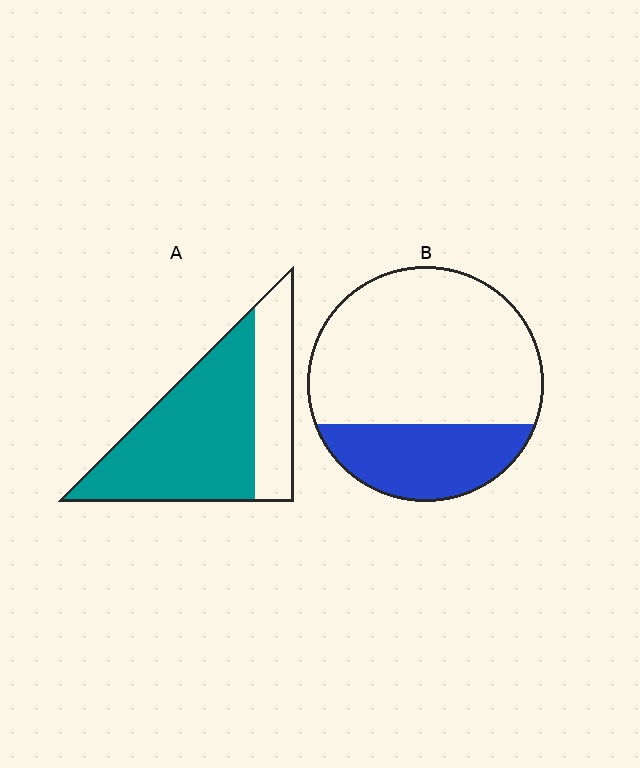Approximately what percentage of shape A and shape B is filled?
A is approximately 70% and B is approximately 30%.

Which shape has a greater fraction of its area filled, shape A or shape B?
Shape A.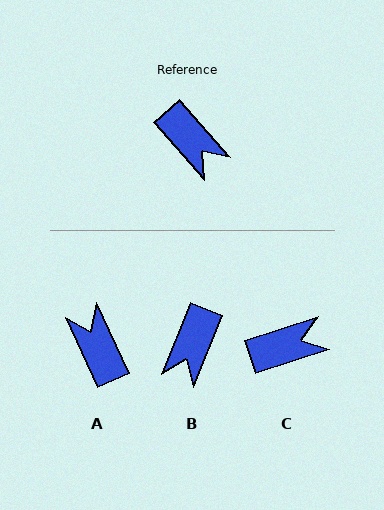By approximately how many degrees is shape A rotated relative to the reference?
Approximately 163 degrees counter-clockwise.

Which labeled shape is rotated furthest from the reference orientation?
A, about 163 degrees away.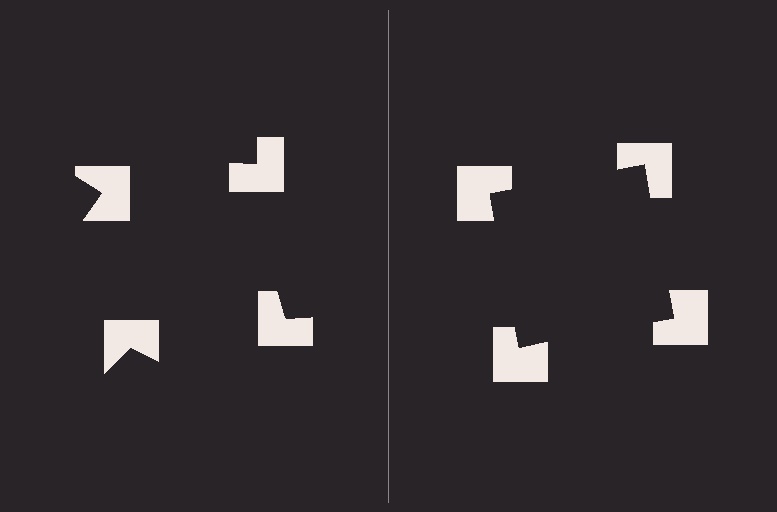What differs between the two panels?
The notched squares are positioned identically on both sides; only the wedge orientations differ. On the right they align to a square; on the left they are misaligned.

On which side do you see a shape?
An illusory square appears on the right side. On the left side the wedge cuts are rotated, so no coherent shape forms.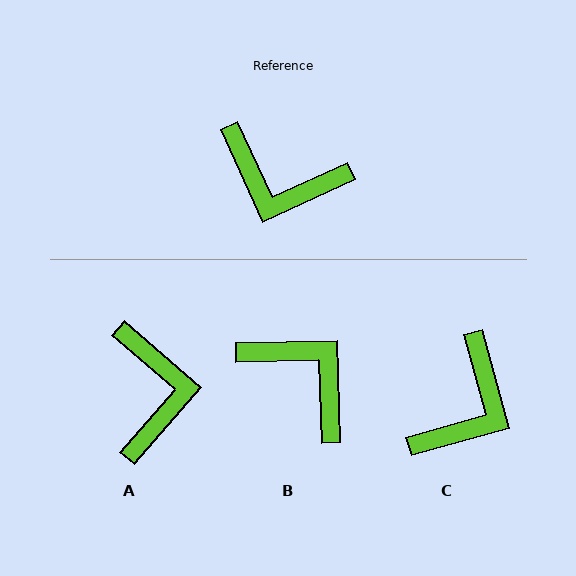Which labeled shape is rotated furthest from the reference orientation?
B, about 157 degrees away.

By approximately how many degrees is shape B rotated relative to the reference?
Approximately 157 degrees counter-clockwise.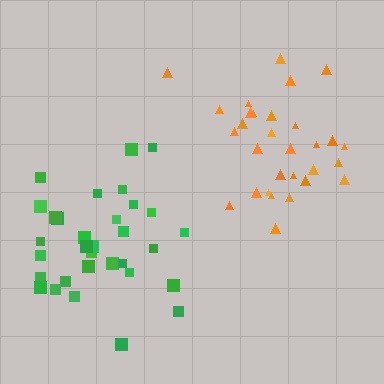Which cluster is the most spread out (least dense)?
Green.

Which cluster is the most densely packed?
Orange.